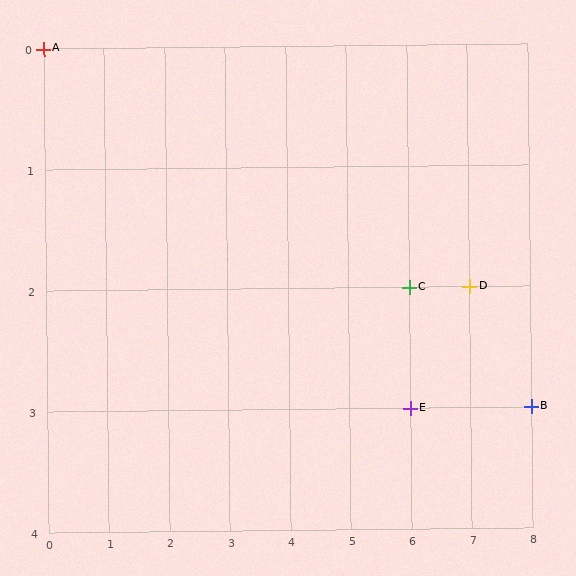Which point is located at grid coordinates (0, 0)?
Point A is at (0, 0).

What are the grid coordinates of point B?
Point B is at grid coordinates (8, 3).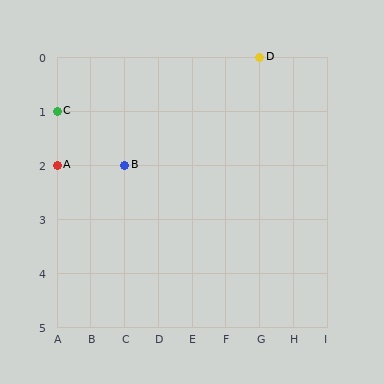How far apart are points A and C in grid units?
Points A and C are 1 row apart.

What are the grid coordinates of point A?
Point A is at grid coordinates (A, 2).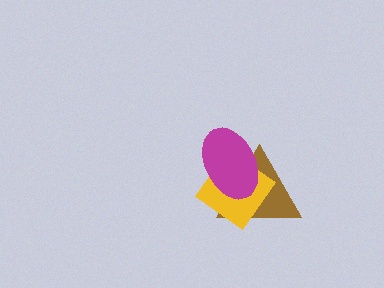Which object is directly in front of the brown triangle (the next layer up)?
The yellow diamond is directly in front of the brown triangle.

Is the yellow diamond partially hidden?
Yes, it is partially covered by another shape.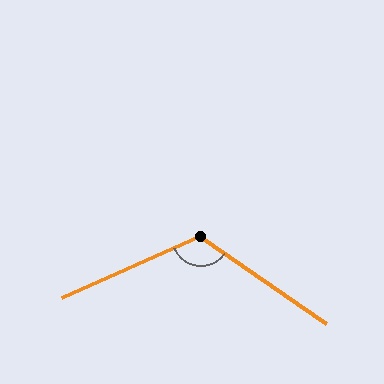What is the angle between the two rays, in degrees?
Approximately 121 degrees.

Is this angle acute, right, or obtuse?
It is obtuse.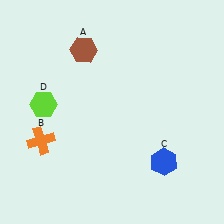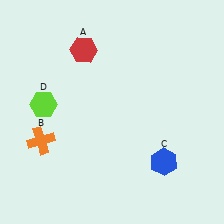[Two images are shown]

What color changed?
The hexagon (A) changed from brown in Image 1 to red in Image 2.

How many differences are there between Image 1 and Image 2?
There is 1 difference between the two images.